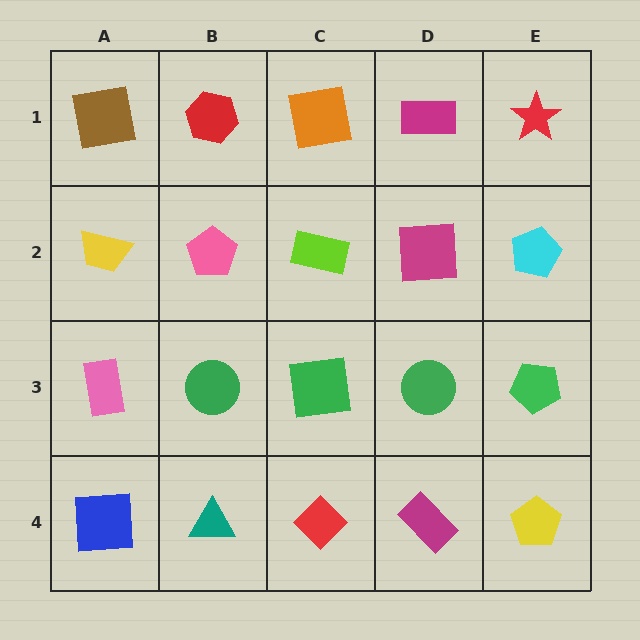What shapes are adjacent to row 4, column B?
A green circle (row 3, column B), a blue square (row 4, column A), a red diamond (row 4, column C).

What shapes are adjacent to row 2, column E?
A red star (row 1, column E), a green pentagon (row 3, column E), a magenta square (row 2, column D).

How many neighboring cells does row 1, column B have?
3.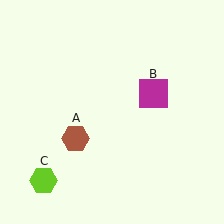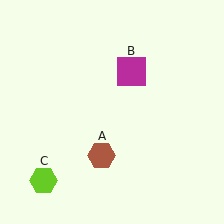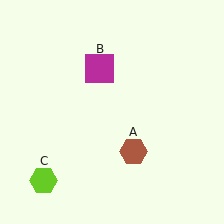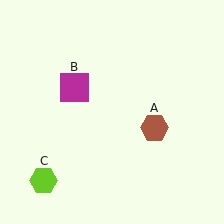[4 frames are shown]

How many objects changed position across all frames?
2 objects changed position: brown hexagon (object A), magenta square (object B).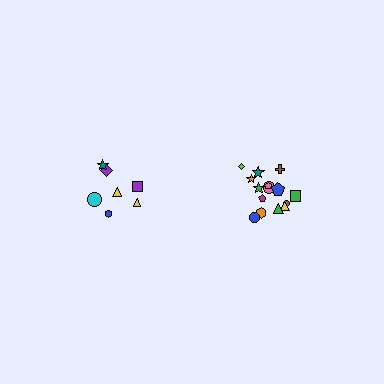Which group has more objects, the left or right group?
The right group.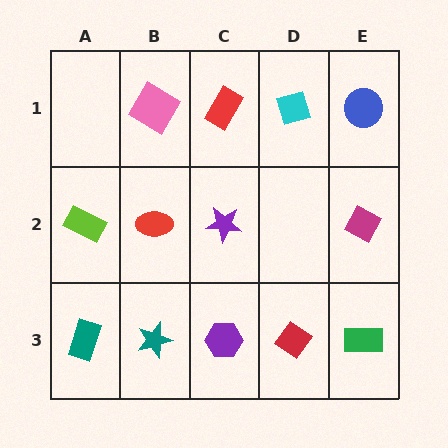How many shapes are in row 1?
4 shapes.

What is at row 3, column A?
A teal rectangle.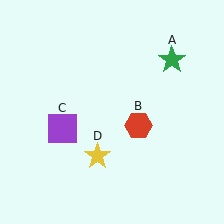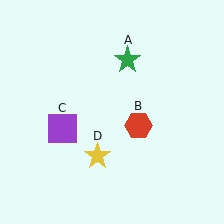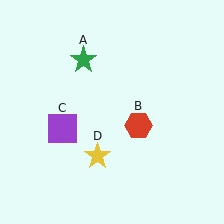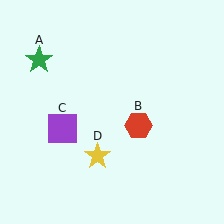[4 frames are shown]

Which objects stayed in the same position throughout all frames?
Red hexagon (object B) and purple square (object C) and yellow star (object D) remained stationary.